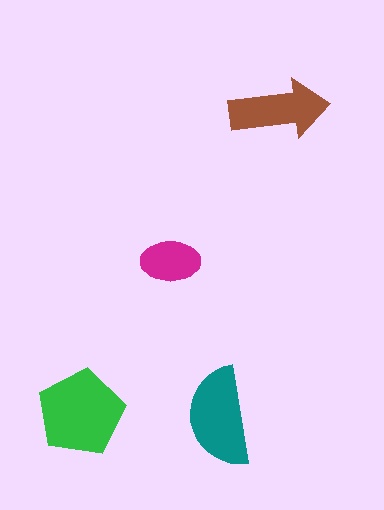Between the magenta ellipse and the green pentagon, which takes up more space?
The green pentagon.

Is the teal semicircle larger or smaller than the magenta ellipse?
Larger.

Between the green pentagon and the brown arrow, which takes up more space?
The green pentagon.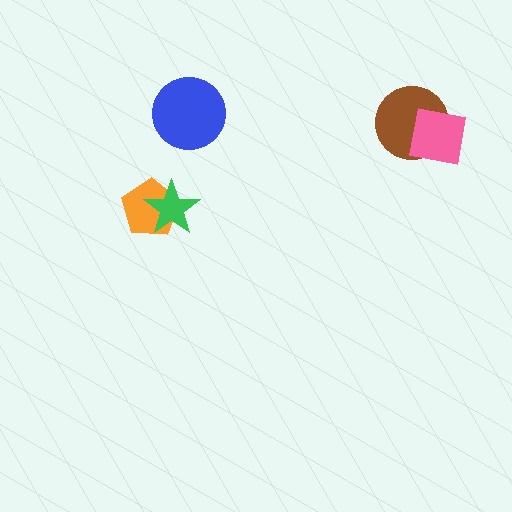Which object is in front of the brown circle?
The pink square is in front of the brown circle.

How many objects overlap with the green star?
1 object overlaps with the green star.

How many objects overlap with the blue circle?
0 objects overlap with the blue circle.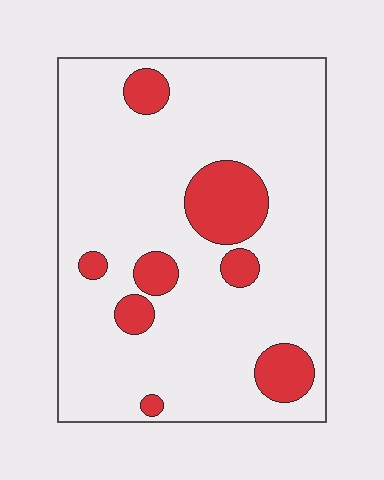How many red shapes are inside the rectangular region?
8.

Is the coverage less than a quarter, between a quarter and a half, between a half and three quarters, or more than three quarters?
Less than a quarter.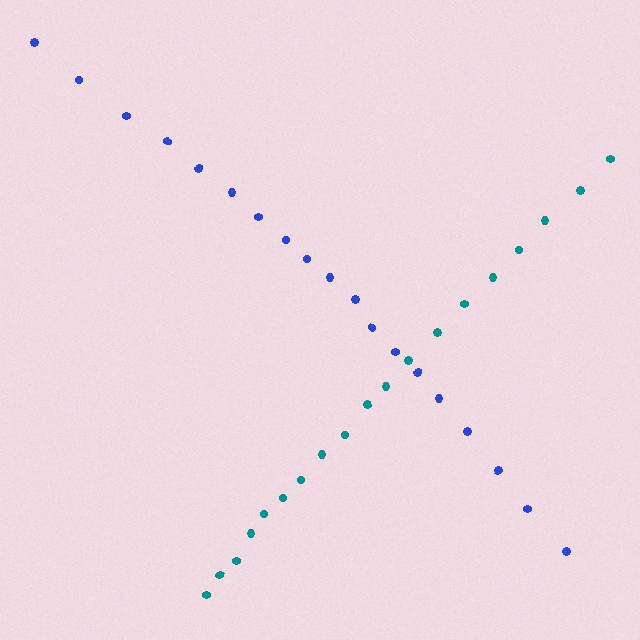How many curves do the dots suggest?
There are 2 distinct paths.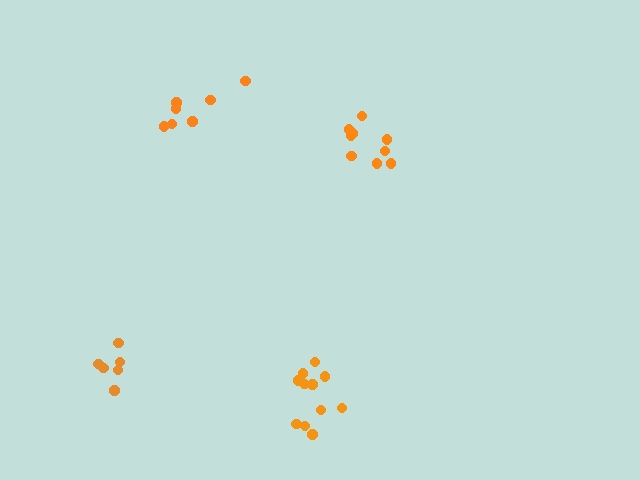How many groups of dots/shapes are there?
There are 4 groups.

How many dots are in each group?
Group 1: 6 dots, Group 2: 11 dots, Group 3: 9 dots, Group 4: 7 dots (33 total).